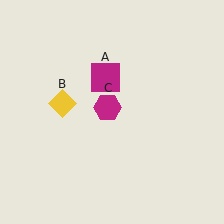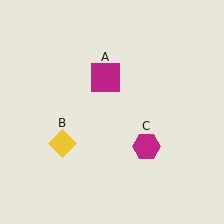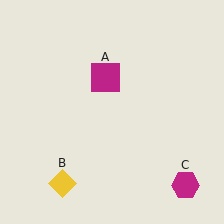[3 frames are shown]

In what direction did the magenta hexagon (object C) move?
The magenta hexagon (object C) moved down and to the right.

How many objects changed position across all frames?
2 objects changed position: yellow diamond (object B), magenta hexagon (object C).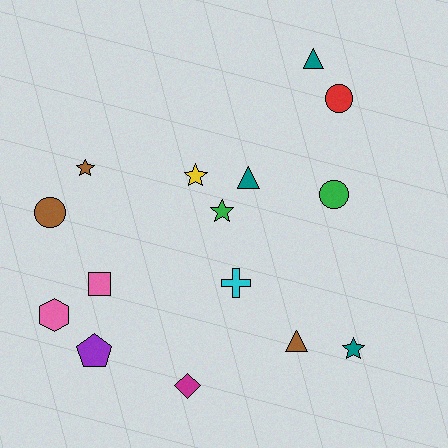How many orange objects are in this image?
There are no orange objects.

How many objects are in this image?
There are 15 objects.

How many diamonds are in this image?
There is 1 diamond.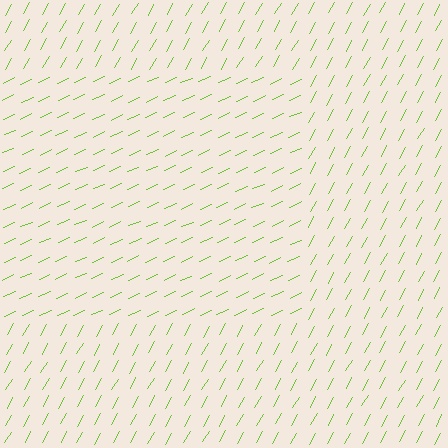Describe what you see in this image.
The image is filled with small lime line segments. A rectangle region in the image has lines oriented differently from the surrounding lines, creating a visible texture boundary.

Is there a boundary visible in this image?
Yes, there is a texture boundary formed by a change in line orientation.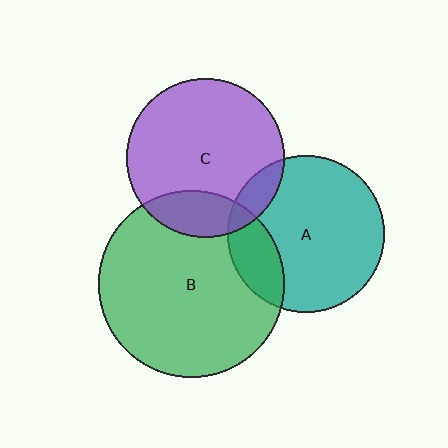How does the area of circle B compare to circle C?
Approximately 1.4 times.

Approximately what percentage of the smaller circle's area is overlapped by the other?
Approximately 20%.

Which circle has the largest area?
Circle B (green).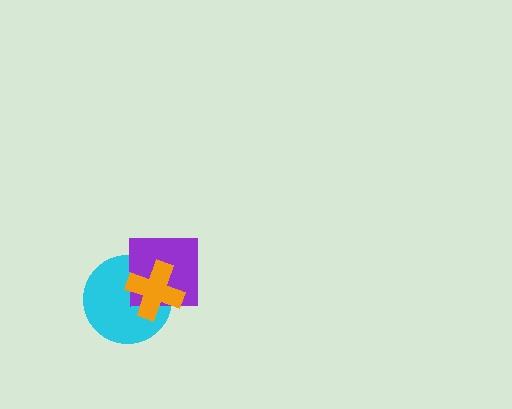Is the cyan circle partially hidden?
Yes, it is partially covered by another shape.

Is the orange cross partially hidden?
No, no other shape covers it.